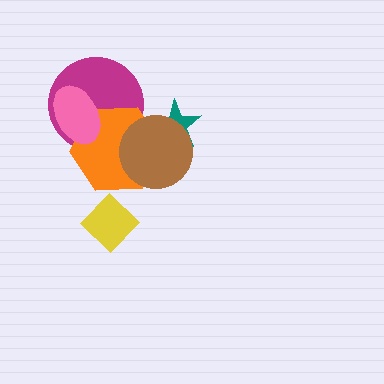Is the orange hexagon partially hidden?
Yes, it is partially covered by another shape.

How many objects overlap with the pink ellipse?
2 objects overlap with the pink ellipse.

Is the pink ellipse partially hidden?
No, no other shape covers it.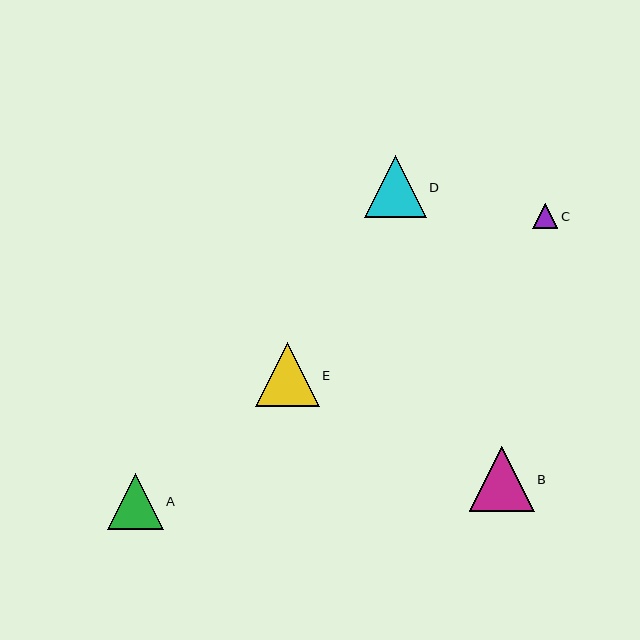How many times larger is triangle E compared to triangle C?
Triangle E is approximately 2.5 times the size of triangle C.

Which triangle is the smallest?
Triangle C is the smallest with a size of approximately 26 pixels.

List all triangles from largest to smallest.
From largest to smallest: B, E, D, A, C.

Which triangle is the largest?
Triangle B is the largest with a size of approximately 64 pixels.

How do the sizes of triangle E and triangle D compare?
Triangle E and triangle D are approximately the same size.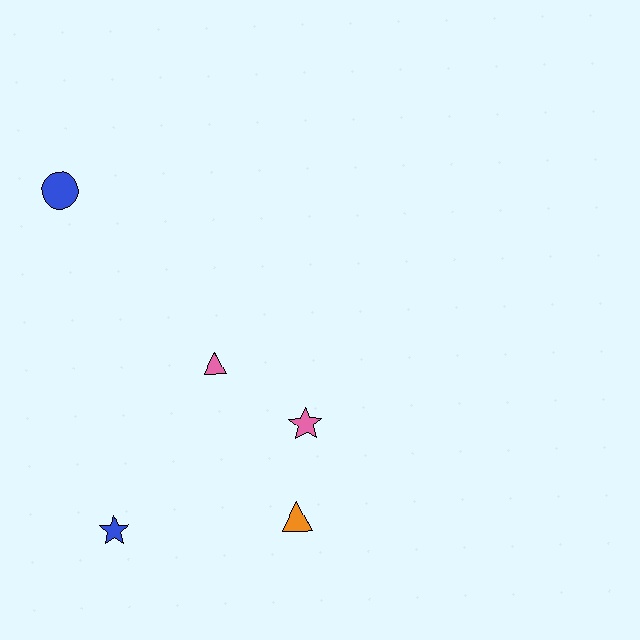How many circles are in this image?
There is 1 circle.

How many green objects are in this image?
There are no green objects.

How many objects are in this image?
There are 5 objects.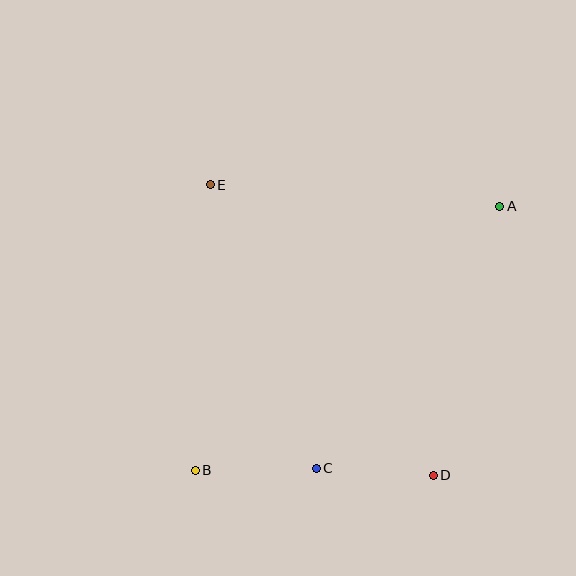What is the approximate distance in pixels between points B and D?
The distance between B and D is approximately 238 pixels.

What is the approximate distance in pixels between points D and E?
The distance between D and E is approximately 367 pixels.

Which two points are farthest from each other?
Points A and B are farthest from each other.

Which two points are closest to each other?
Points C and D are closest to each other.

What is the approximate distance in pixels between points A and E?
The distance between A and E is approximately 290 pixels.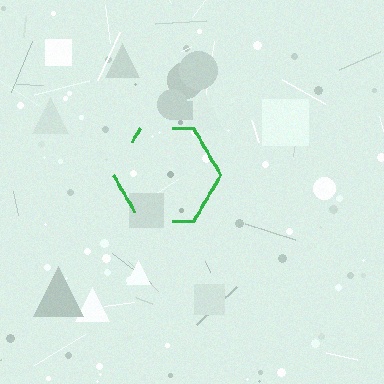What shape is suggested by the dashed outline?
The dashed outline suggests a hexagon.